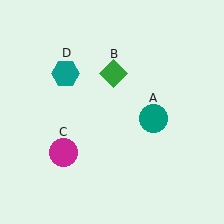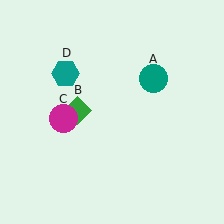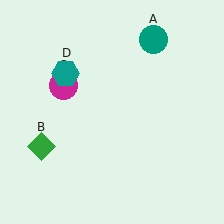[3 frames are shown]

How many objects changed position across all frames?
3 objects changed position: teal circle (object A), green diamond (object B), magenta circle (object C).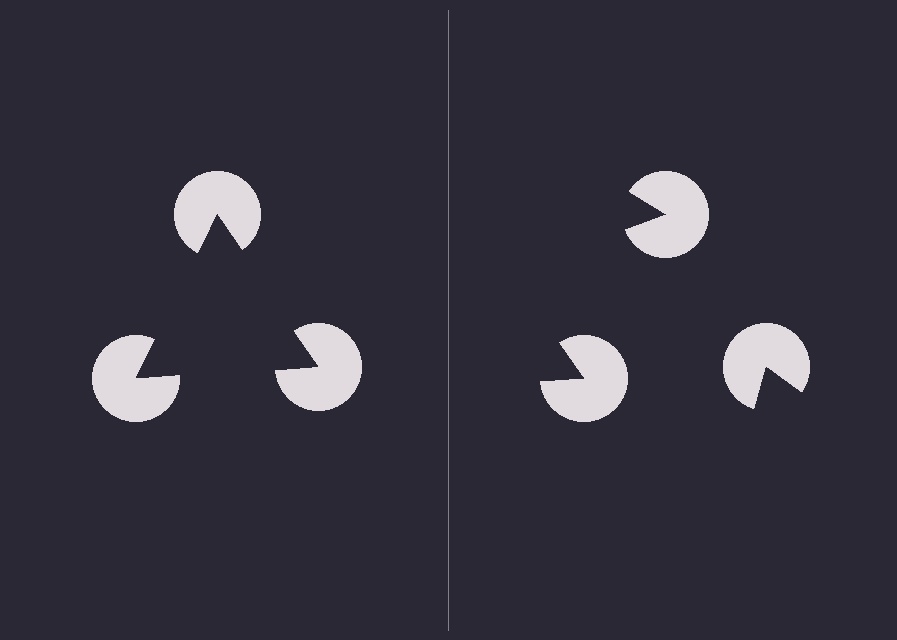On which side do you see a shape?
An illusory triangle appears on the left side. On the right side the wedge cuts are rotated, so no coherent shape forms.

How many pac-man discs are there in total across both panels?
6 — 3 on each side.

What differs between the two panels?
The pac-man discs are positioned identically on both sides; only the wedge orientations differ. On the left they align to a triangle; on the right they are misaligned.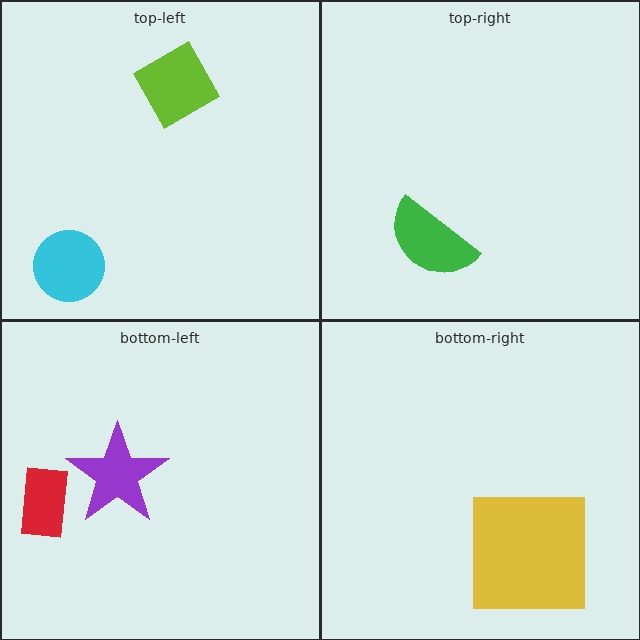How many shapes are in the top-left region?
2.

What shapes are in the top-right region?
The green semicircle.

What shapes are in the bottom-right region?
The yellow square.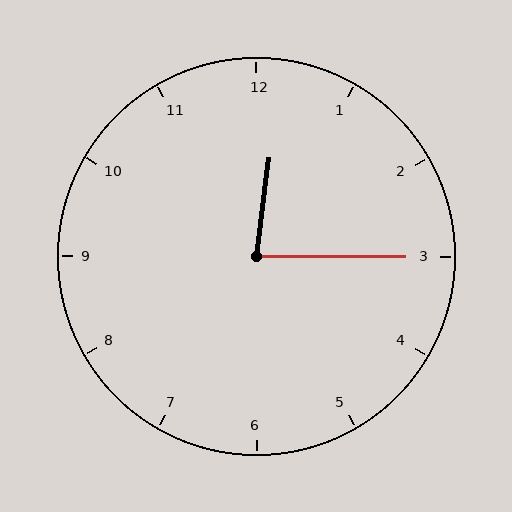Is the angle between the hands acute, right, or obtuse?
It is acute.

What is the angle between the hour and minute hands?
Approximately 82 degrees.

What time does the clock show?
12:15.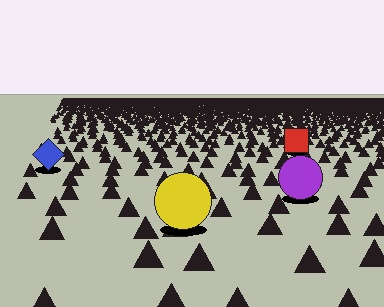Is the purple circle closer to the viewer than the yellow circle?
No. The yellow circle is closer — you can tell from the texture gradient: the ground texture is coarser near it.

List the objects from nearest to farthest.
From nearest to farthest: the yellow circle, the purple circle, the blue diamond, the red square.